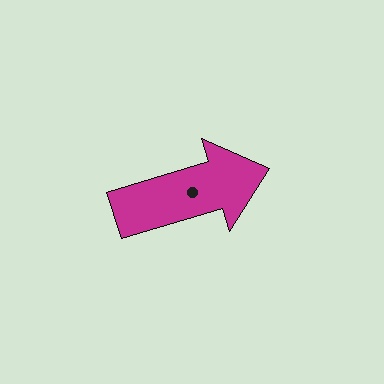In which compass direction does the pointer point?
East.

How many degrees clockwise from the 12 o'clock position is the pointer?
Approximately 73 degrees.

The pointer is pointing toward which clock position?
Roughly 2 o'clock.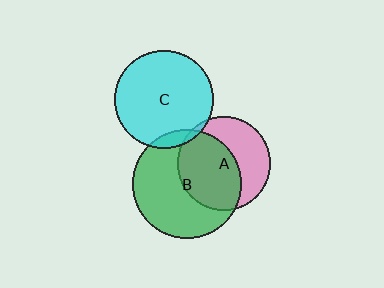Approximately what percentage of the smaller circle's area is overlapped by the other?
Approximately 10%.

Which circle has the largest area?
Circle B (green).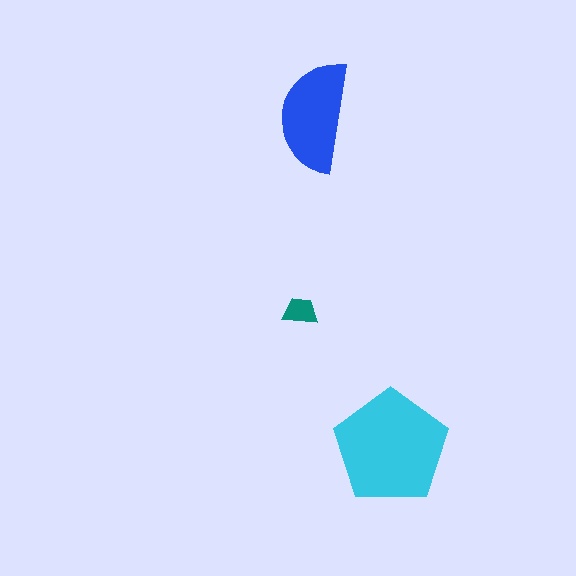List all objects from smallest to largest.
The teal trapezoid, the blue semicircle, the cyan pentagon.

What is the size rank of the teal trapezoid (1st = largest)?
3rd.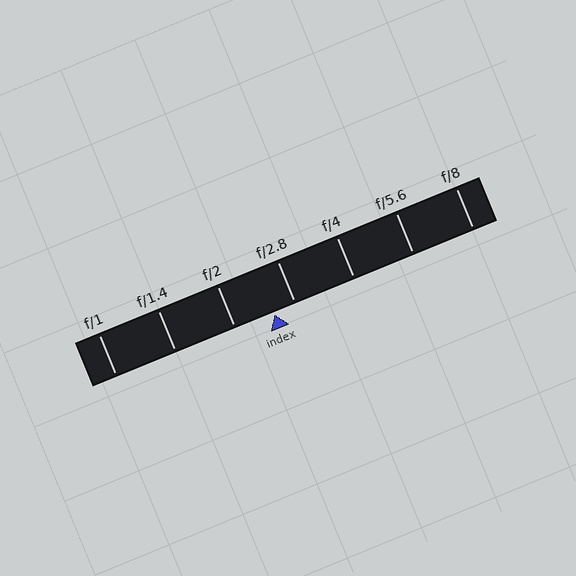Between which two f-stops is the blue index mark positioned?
The index mark is between f/2 and f/2.8.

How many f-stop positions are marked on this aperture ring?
There are 7 f-stop positions marked.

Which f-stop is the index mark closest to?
The index mark is closest to f/2.8.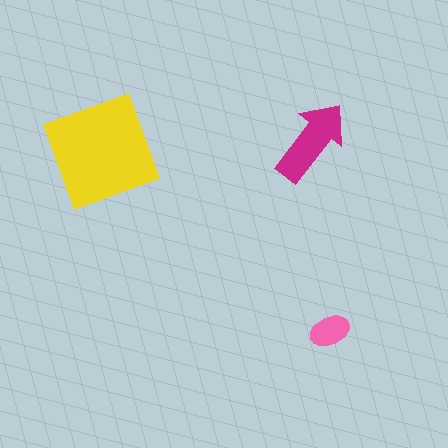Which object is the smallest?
The pink ellipse.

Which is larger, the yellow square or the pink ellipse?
The yellow square.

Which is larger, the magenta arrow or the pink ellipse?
The magenta arrow.